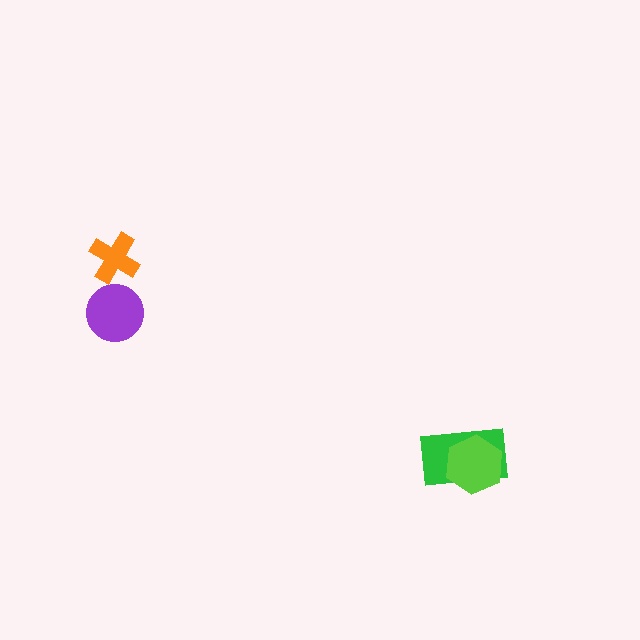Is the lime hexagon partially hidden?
No, no other shape covers it.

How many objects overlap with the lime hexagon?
1 object overlaps with the lime hexagon.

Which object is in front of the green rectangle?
The lime hexagon is in front of the green rectangle.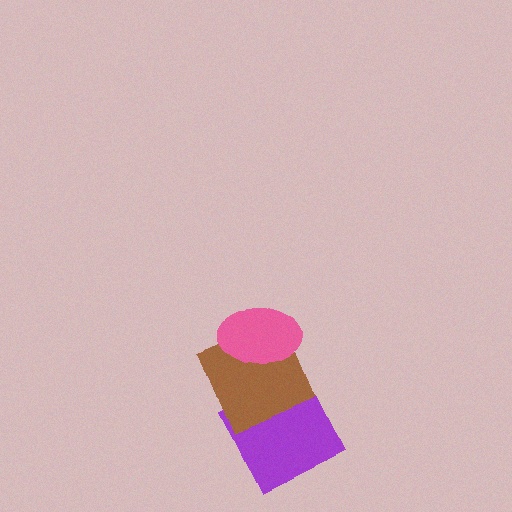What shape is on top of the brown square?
The pink ellipse is on top of the brown square.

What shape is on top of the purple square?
The brown square is on top of the purple square.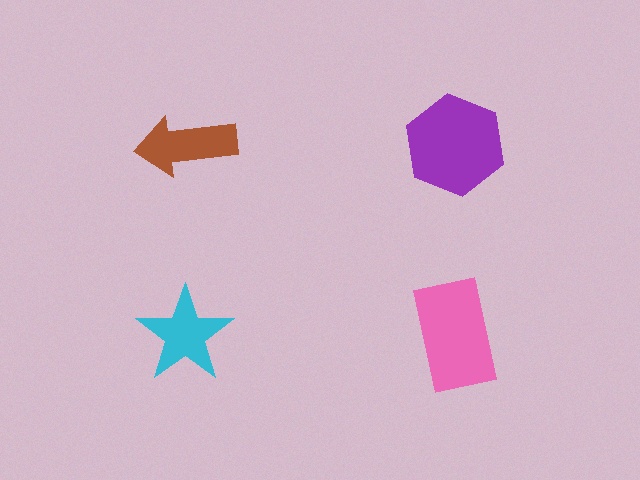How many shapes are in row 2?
2 shapes.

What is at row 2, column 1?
A cyan star.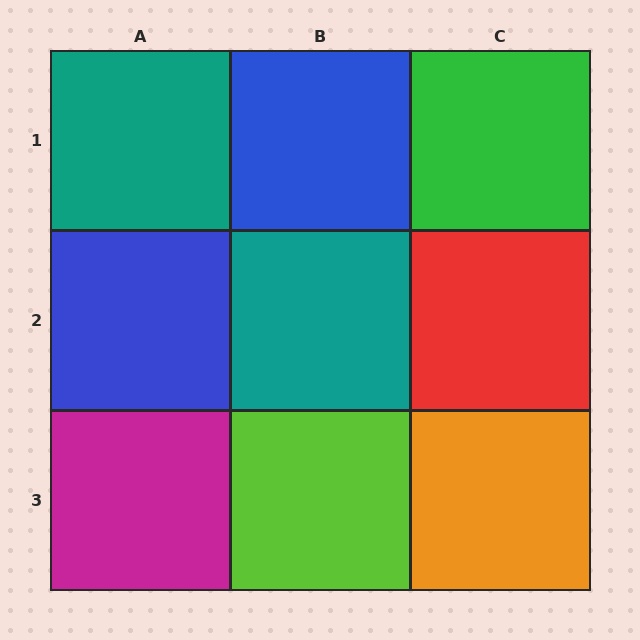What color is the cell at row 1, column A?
Teal.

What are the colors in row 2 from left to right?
Blue, teal, red.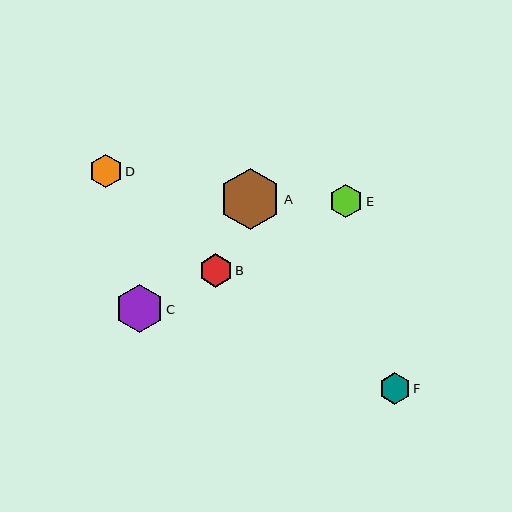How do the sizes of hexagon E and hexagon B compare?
Hexagon E and hexagon B are approximately the same size.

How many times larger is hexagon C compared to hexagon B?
Hexagon C is approximately 1.4 times the size of hexagon B.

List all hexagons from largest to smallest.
From largest to smallest: A, C, E, B, D, F.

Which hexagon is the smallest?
Hexagon F is the smallest with a size of approximately 32 pixels.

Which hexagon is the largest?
Hexagon A is the largest with a size of approximately 62 pixels.